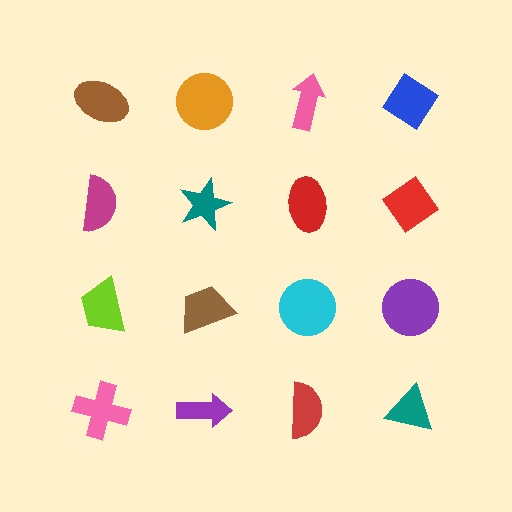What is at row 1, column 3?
A pink arrow.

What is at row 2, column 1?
A magenta semicircle.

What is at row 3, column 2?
A brown trapezoid.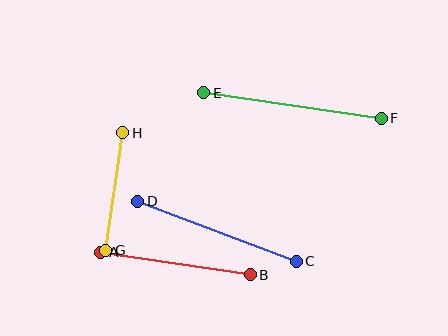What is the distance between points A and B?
The distance is approximately 152 pixels.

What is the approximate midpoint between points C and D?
The midpoint is at approximately (217, 231) pixels.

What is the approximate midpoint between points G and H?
The midpoint is at approximately (114, 191) pixels.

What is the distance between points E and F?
The distance is approximately 179 pixels.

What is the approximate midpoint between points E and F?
The midpoint is at approximately (292, 106) pixels.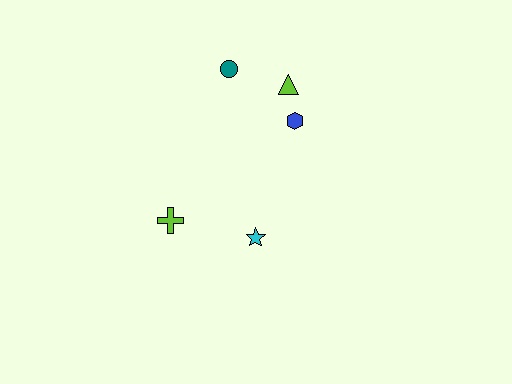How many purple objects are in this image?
There are no purple objects.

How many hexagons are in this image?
There is 1 hexagon.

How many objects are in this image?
There are 5 objects.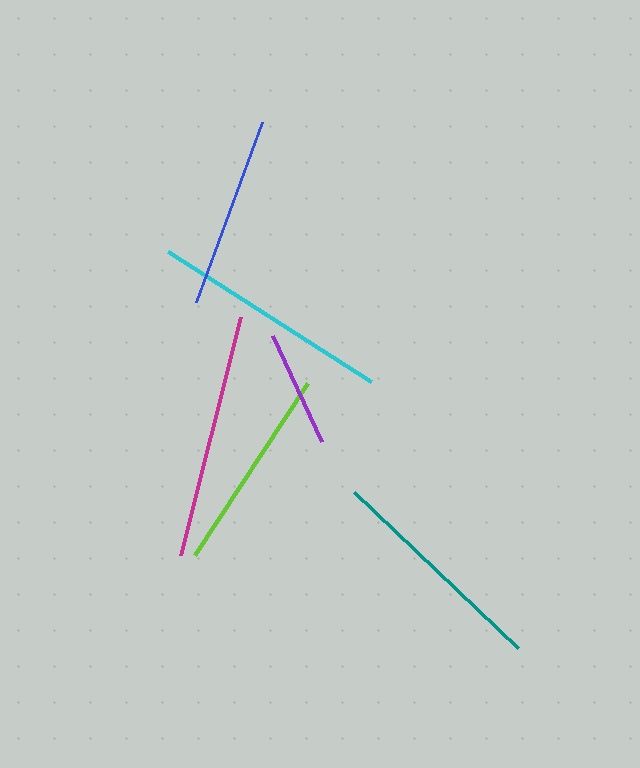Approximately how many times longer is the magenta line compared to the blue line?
The magenta line is approximately 1.3 times the length of the blue line.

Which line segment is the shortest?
The purple line is the shortest at approximately 116 pixels.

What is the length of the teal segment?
The teal segment is approximately 226 pixels long.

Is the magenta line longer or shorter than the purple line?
The magenta line is longer than the purple line.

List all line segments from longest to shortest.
From longest to shortest: magenta, cyan, teal, lime, blue, purple.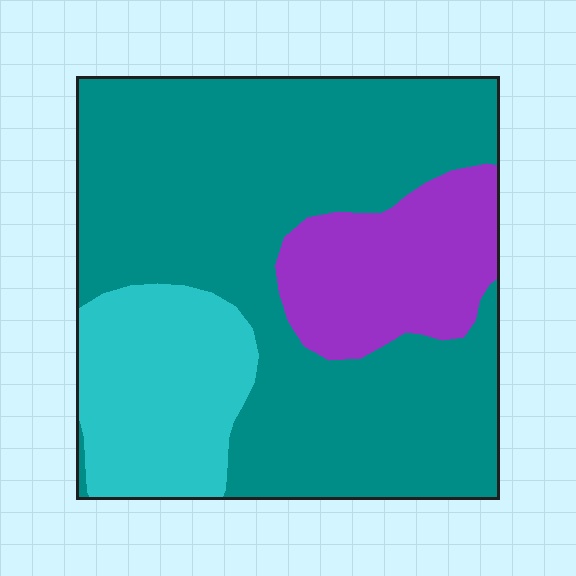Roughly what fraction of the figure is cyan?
Cyan covers about 20% of the figure.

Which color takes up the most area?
Teal, at roughly 65%.